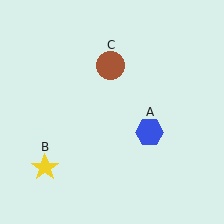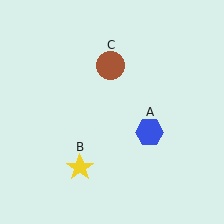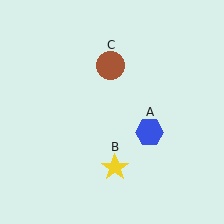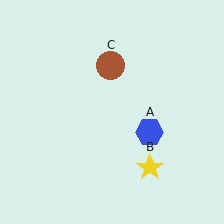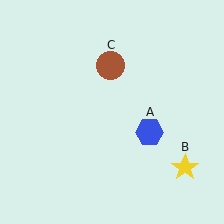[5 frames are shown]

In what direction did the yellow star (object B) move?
The yellow star (object B) moved right.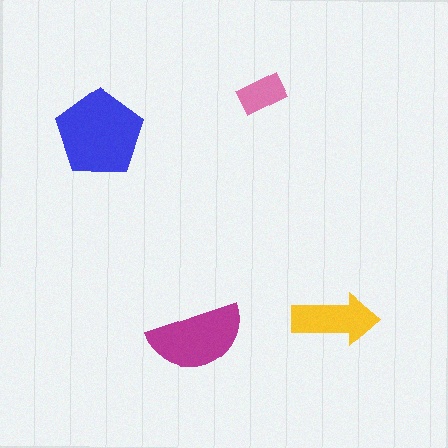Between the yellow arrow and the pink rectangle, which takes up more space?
The yellow arrow.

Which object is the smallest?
The pink rectangle.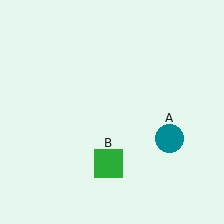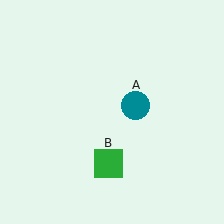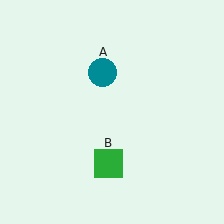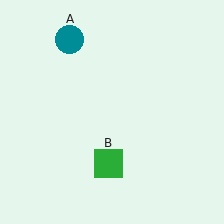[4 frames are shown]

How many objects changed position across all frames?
1 object changed position: teal circle (object A).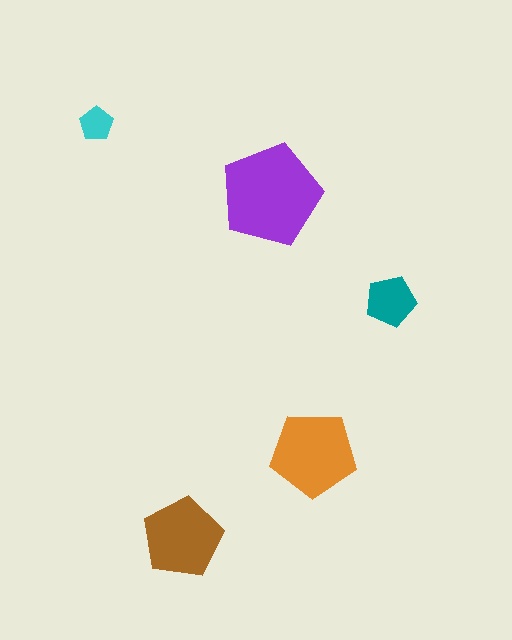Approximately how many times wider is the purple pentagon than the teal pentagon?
About 2 times wider.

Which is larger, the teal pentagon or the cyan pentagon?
The teal one.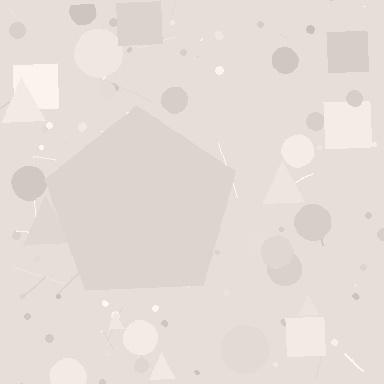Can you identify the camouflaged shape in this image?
The camouflaged shape is a pentagon.